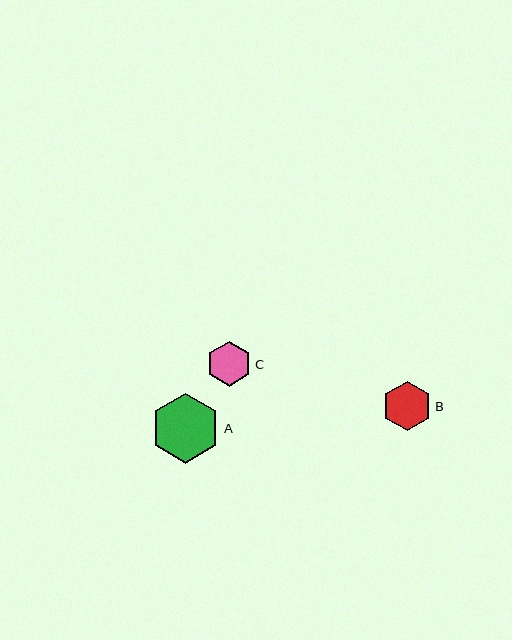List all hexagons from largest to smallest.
From largest to smallest: A, B, C.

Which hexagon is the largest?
Hexagon A is the largest with a size of approximately 70 pixels.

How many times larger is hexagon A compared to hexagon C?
Hexagon A is approximately 1.6 times the size of hexagon C.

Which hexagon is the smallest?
Hexagon C is the smallest with a size of approximately 45 pixels.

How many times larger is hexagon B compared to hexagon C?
Hexagon B is approximately 1.1 times the size of hexagon C.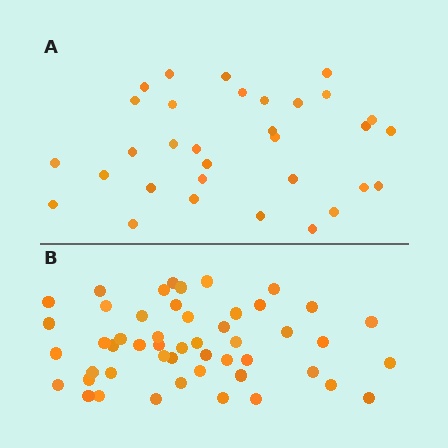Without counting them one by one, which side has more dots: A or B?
Region B (the bottom region) has more dots.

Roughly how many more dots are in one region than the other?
Region B has approximately 20 more dots than region A.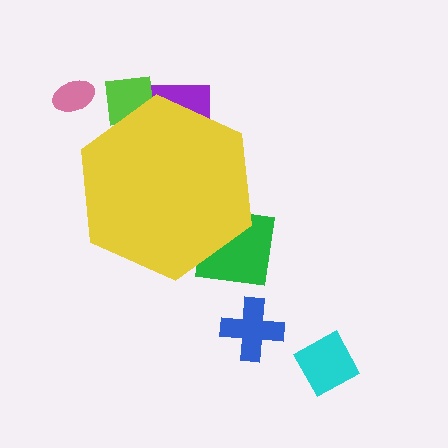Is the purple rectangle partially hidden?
Yes, the purple rectangle is partially hidden behind the yellow hexagon.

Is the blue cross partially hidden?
No, the blue cross is fully visible.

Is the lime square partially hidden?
Yes, the lime square is partially hidden behind the yellow hexagon.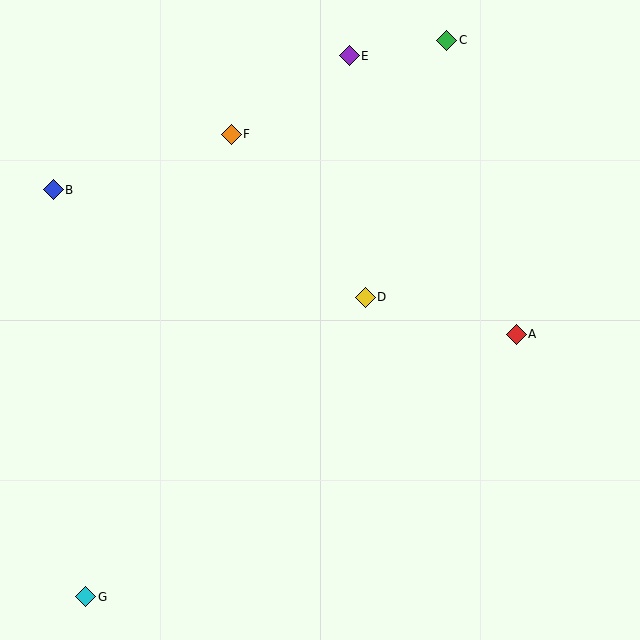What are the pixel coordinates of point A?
Point A is at (516, 334).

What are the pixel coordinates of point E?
Point E is at (349, 56).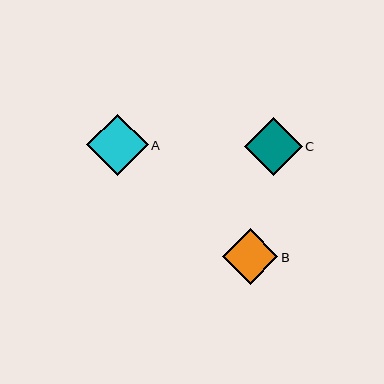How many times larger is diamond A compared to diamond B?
Diamond A is approximately 1.1 times the size of diamond B.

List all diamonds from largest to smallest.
From largest to smallest: A, C, B.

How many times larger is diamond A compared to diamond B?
Diamond A is approximately 1.1 times the size of diamond B.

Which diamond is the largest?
Diamond A is the largest with a size of approximately 61 pixels.